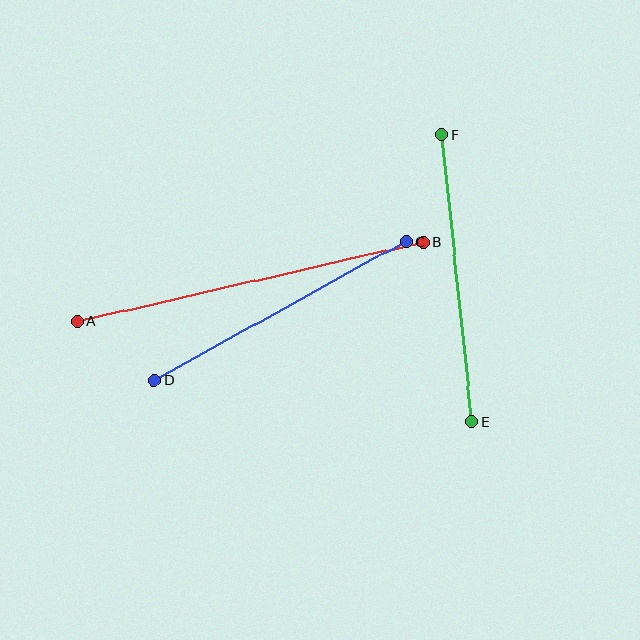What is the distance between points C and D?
The distance is approximately 287 pixels.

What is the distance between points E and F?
The distance is approximately 289 pixels.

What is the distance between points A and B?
The distance is approximately 354 pixels.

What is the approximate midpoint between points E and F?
The midpoint is at approximately (457, 278) pixels.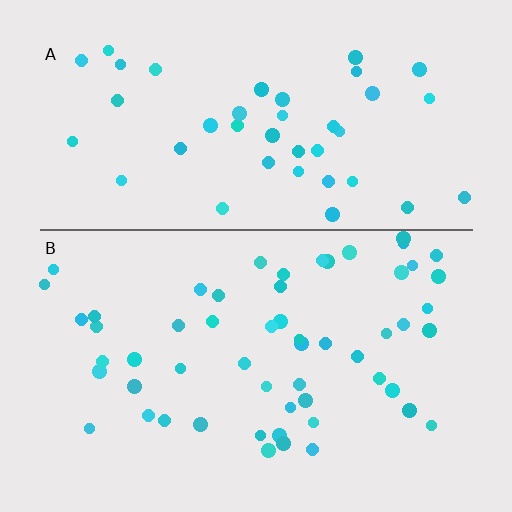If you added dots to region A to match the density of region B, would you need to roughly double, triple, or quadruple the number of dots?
Approximately double.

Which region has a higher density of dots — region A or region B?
B (the bottom).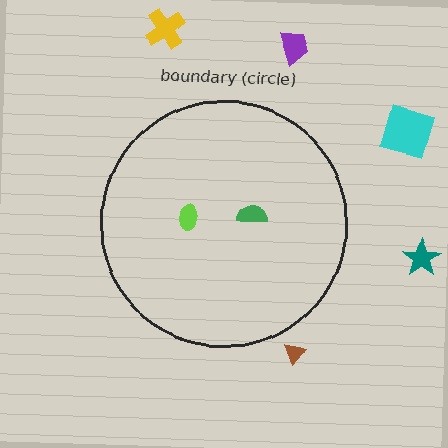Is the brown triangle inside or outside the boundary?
Outside.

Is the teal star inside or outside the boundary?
Outside.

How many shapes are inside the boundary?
2 inside, 5 outside.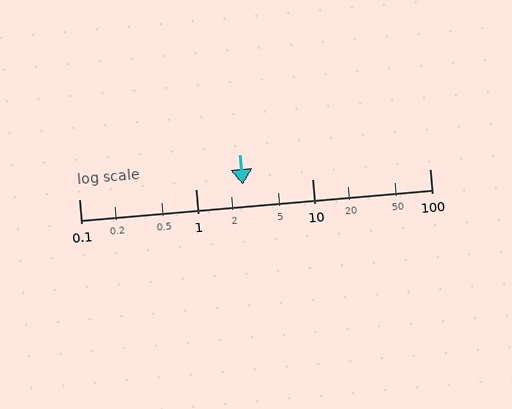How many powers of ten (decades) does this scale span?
The scale spans 3 decades, from 0.1 to 100.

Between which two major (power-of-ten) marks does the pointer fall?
The pointer is between 1 and 10.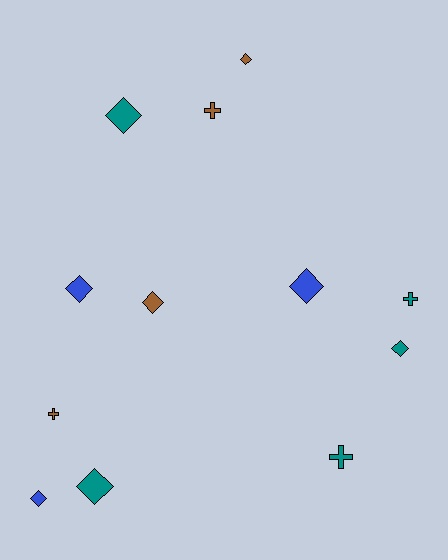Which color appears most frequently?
Teal, with 5 objects.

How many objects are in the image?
There are 12 objects.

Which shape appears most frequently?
Diamond, with 8 objects.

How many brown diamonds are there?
There are 2 brown diamonds.